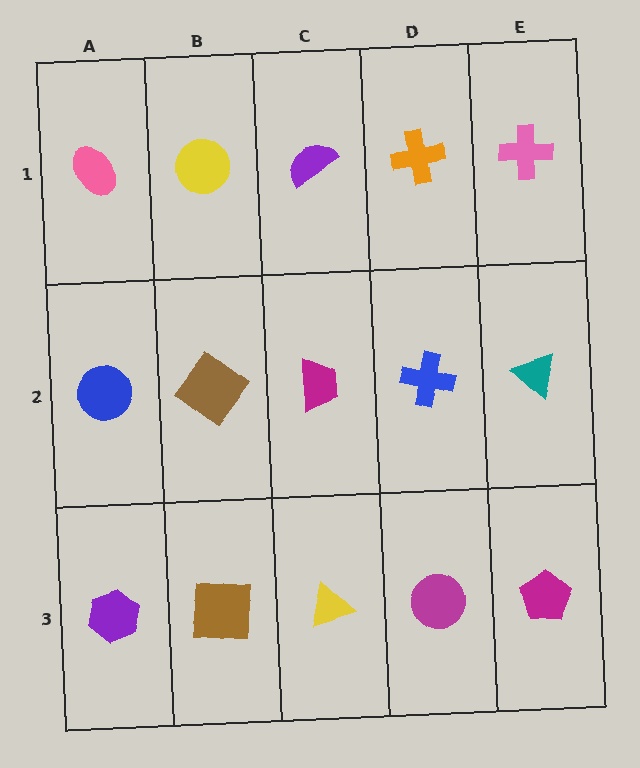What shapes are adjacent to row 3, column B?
A brown diamond (row 2, column B), a purple hexagon (row 3, column A), a yellow triangle (row 3, column C).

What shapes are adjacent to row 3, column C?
A magenta trapezoid (row 2, column C), a brown square (row 3, column B), a magenta circle (row 3, column D).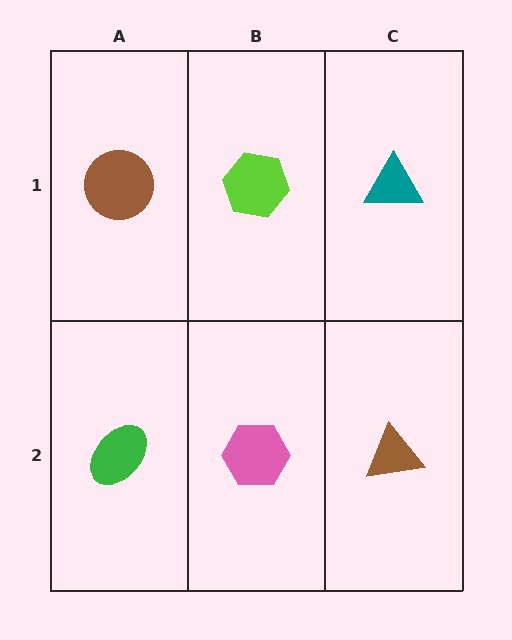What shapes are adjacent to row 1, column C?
A brown triangle (row 2, column C), a lime hexagon (row 1, column B).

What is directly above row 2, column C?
A teal triangle.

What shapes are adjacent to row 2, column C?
A teal triangle (row 1, column C), a pink hexagon (row 2, column B).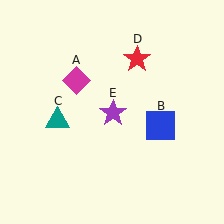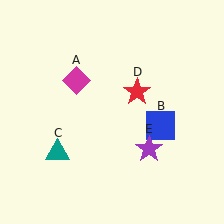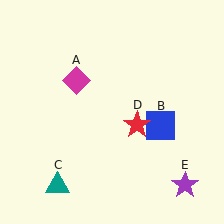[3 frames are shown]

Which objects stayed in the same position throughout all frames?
Magenta diamond (object A) and blue square (object B) remained stationary.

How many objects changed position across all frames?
3 objects changed position: teal triangle (object C), red star (object D), purple star (object E).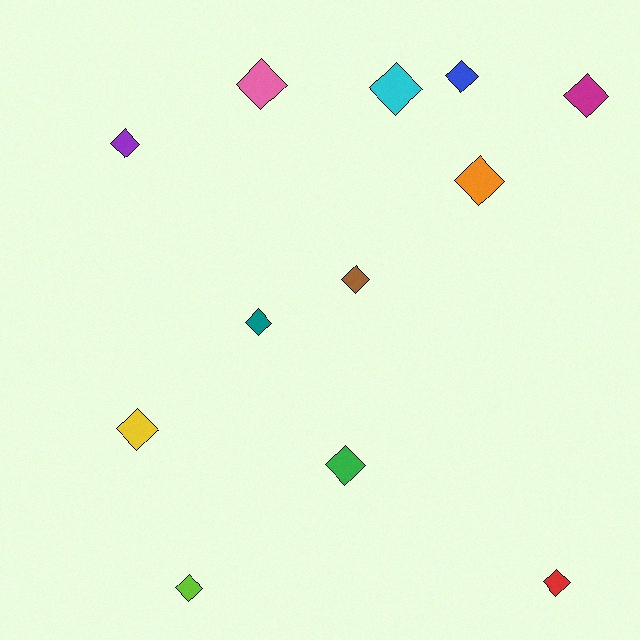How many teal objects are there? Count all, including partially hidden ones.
There is 1 teal object.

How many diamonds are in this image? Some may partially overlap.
There are 12 diamonds.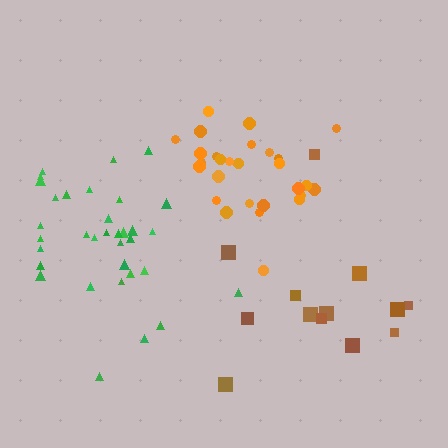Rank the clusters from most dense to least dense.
orange, green, brown.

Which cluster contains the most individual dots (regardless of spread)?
Green (34).